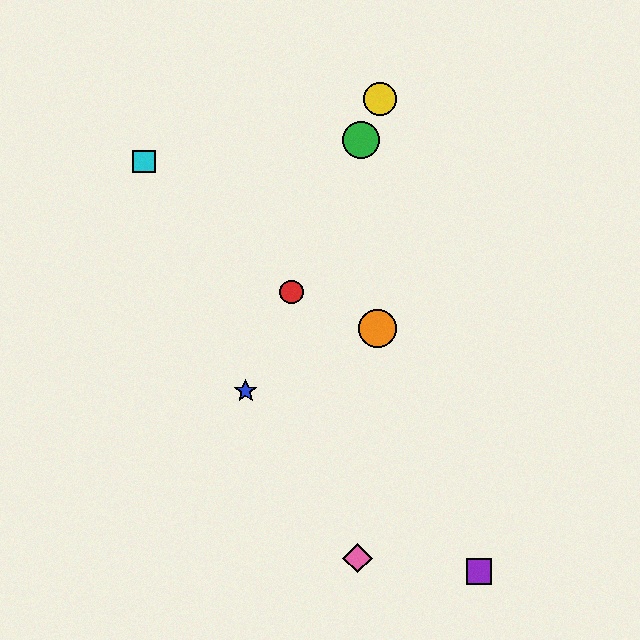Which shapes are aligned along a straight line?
The red circle, the blue star, the green circle, the yellow circle are aligned along a straight line.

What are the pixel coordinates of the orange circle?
The orange circle is at (377, 328).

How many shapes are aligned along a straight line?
4 shapes (the red circle, the blue star, the green circle, the yellow circle) are aligned along a straight line.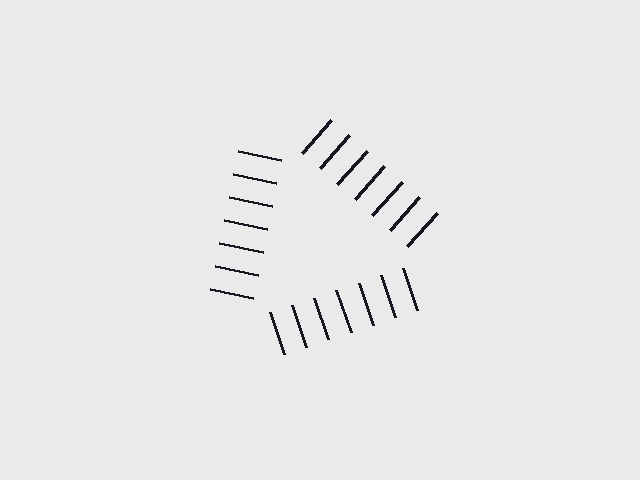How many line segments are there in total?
21 — 7 along each of the 3 edges.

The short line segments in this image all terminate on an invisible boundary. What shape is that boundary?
An illusory triangle — the line segments terminate on its edges but no continuous stroke is drawn.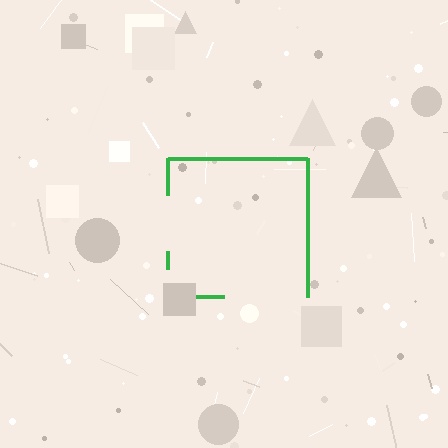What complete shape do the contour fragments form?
The contour fragments form a square.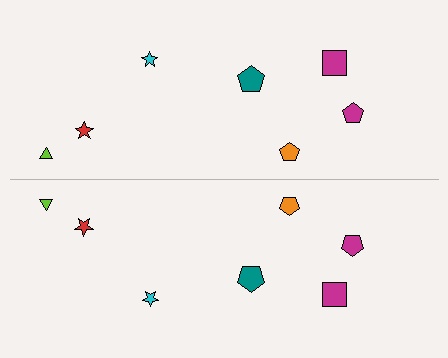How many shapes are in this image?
There are 14 shapes in this image.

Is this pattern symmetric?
Yes, this pattern has bilateral (reflection) symmetry.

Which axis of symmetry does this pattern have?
The pattern has a horizontal axis of symmetry running through the center of the image.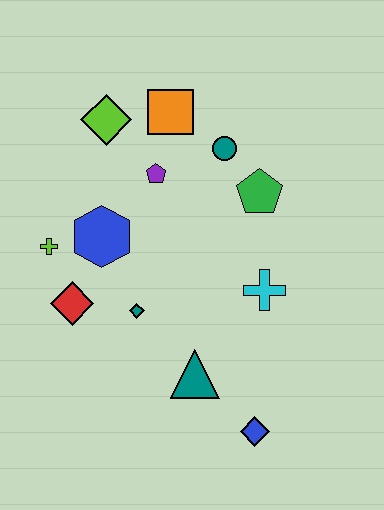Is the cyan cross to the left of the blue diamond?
No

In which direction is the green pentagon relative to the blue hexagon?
The green pentagon is to the right of the blue hexagon.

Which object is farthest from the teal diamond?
The orange square is farthest from the teal diamond.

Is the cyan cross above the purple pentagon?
No